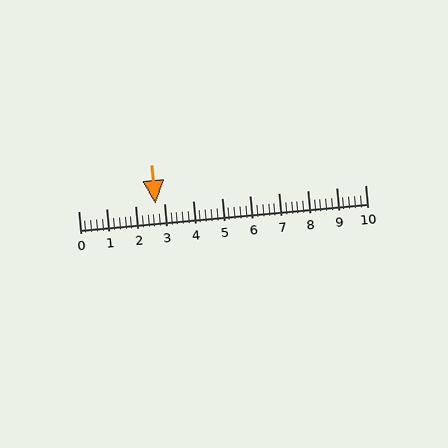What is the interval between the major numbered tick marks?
The major tick marks are spaced 1 units apart.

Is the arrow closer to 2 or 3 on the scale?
The arrow is closer to 3.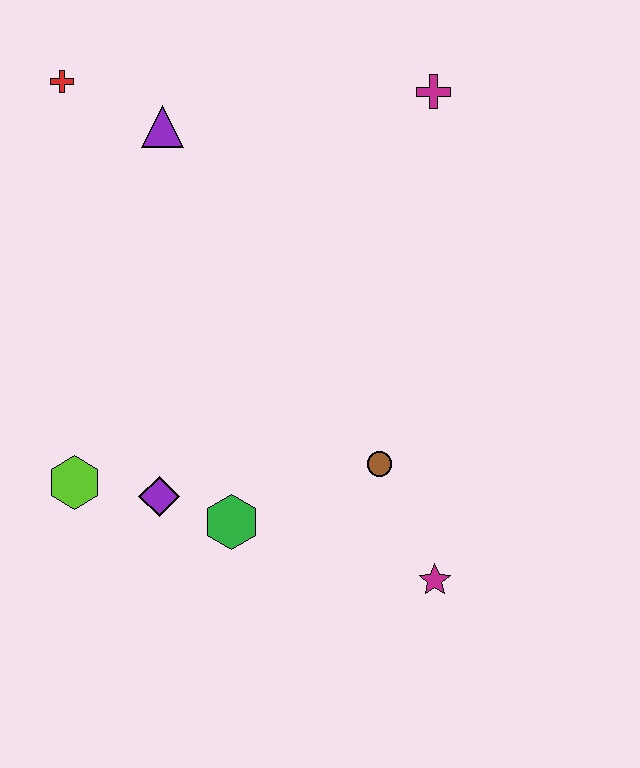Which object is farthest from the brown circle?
The red cross is farthest from the brown circle.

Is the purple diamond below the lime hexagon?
Yes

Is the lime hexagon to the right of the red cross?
Yes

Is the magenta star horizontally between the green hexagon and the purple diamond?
No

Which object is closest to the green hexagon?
The purple diamond is closest to the green hexagon.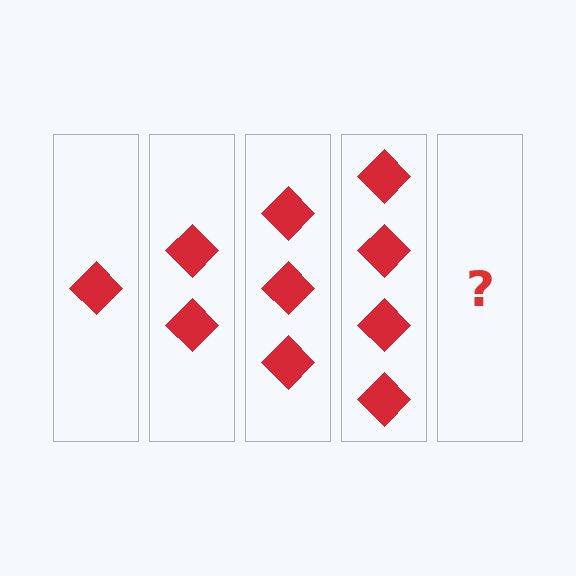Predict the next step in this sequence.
The next step is 5 diamonds.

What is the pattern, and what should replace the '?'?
The pattern is that each step adds one more diamond. The '?' should be 5 diamonds.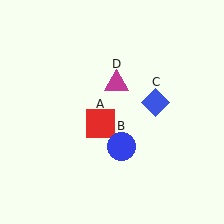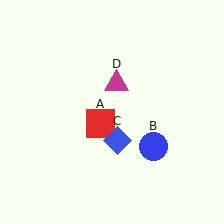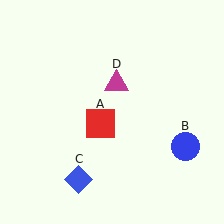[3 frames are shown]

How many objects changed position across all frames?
2 objects changed position: blue circle (object B), blue diamond (object C).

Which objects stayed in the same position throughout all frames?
Red square (object A) and magenta triangle (object D) remained stationary.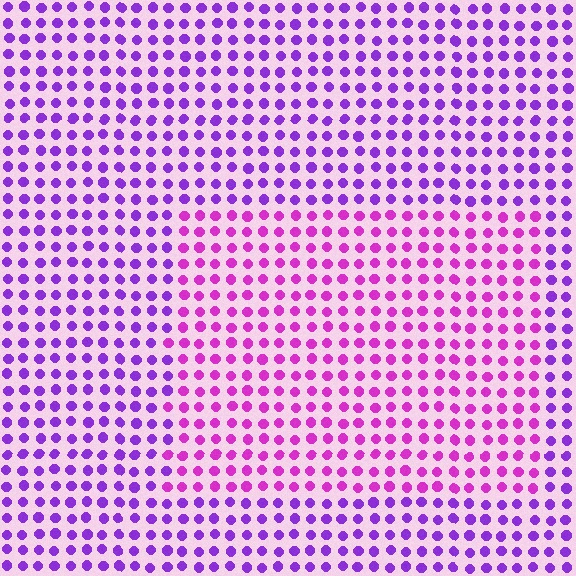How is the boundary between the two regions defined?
The boundary is defined purely by a slight shift in hue (about 32 degrees). Spacing, size, and orientation are identical on both sides.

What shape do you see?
I see a rectangle.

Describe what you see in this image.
The image is filled with small purple elements in a uniform arrangement. A rectangle-shaped region is visible where the elements are tinted to a slightly different hue, forming a subtle color boundary.